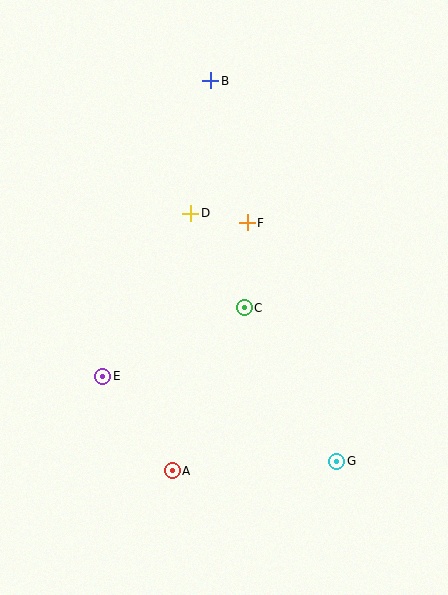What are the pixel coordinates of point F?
Point F is at (247, 223).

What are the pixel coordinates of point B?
Point B is at (211, 81).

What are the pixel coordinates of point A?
Point A is at (172, 471).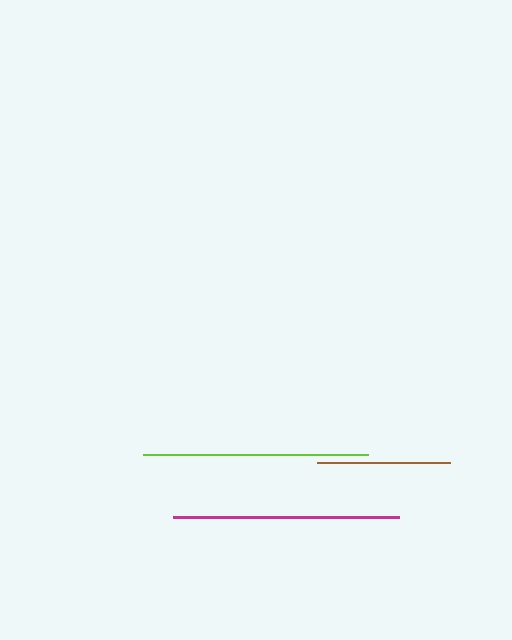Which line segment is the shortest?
The brown line is the shortest at approximately 133 pixels.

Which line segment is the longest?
The magenta line is the longest at approximately 226 pixels.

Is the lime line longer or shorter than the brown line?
The lime line is longer than the brown line.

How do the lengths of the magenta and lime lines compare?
The magenta and lime lines are approximately the same length.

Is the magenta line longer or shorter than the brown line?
The magenta line is longer than the brown line.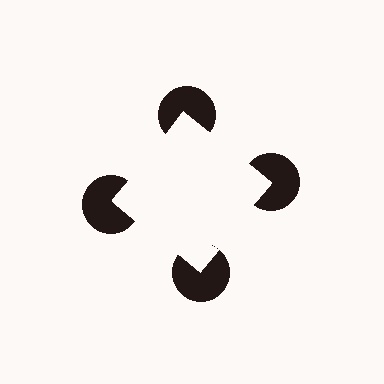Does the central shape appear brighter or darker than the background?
It typically appears slightly brighter than the background, even though no actual brightness change is drawn.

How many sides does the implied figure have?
4 sides.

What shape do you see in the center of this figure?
An illusory square — its edges are inferred from the aligned wedge cuts in the pac-man discs, not physically drawn.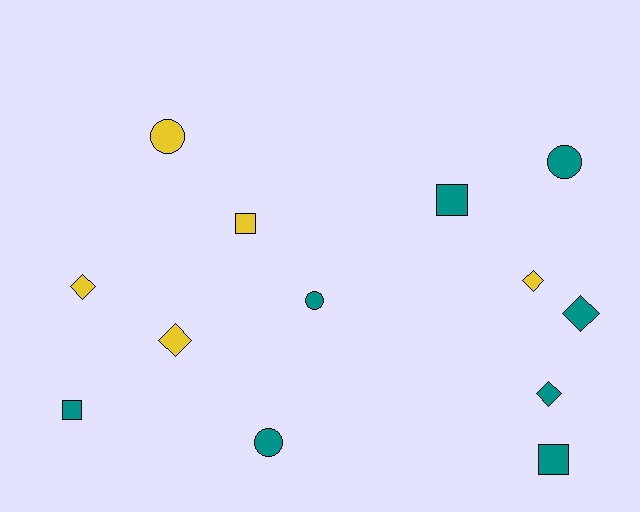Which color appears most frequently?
Teal, with 8 objects.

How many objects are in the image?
There are 13 objects.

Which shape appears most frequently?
Diamond, with 5 objects.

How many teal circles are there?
There are 3 teal circles.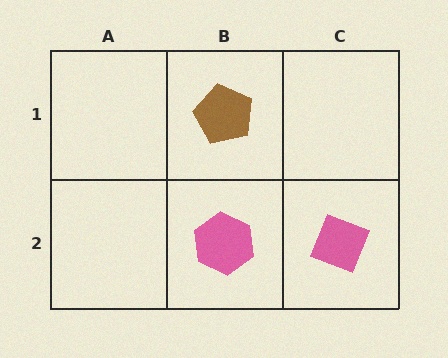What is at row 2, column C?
A pink diamond.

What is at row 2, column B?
A pink hexagon.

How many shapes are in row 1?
1 shape.